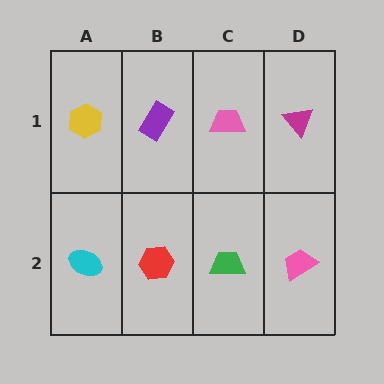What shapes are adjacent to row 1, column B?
A red hexagon (row 2, column B), a yellow hexagon (row 1, column A), a pink trapezoid (row 1, column C).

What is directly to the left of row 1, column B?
A yellow hexagon.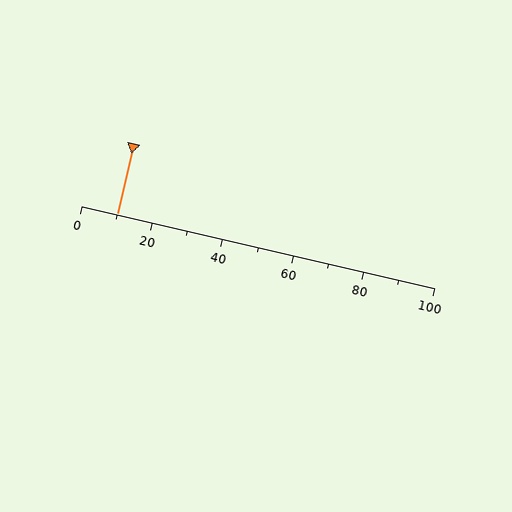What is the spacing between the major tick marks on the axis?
The major ticks are spaced 20 apart.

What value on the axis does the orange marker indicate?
The marker indicates approximately 10.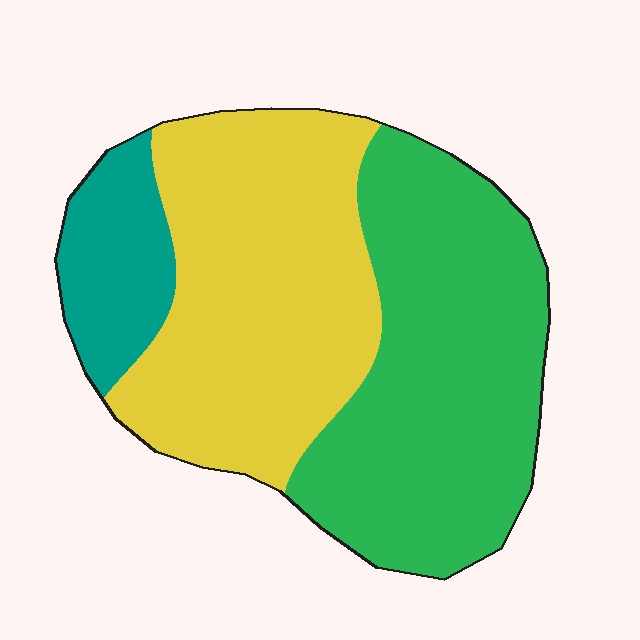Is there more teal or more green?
Green.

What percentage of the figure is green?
Green takes up between a third and a half of the figure.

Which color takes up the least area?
Teal, at roughly 15%.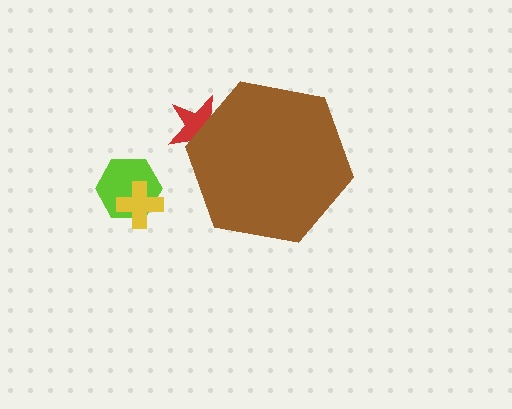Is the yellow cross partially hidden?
No, the yellow cross is fully visible.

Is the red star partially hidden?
Yes, the red star is partially hidden behind the brown hexagon.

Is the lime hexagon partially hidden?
No, the lime hexagon is fully visible.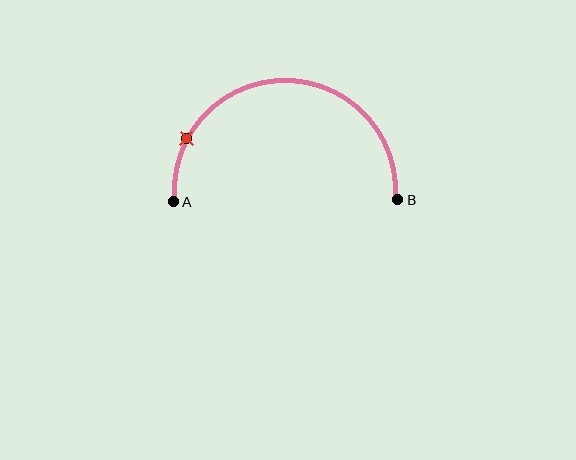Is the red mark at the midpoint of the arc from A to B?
No. The red mark lies on the arc but is closer to endpoint A. The arc midpoint would be at the point on the curve equidistant along the arc from both A and B.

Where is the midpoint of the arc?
The arc midpoint is the point on the curve farthest from the straight line joining A and B. It sits above that line.